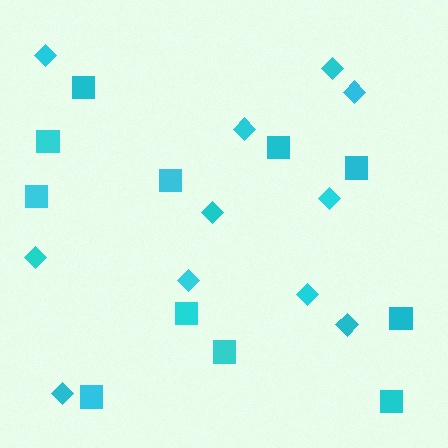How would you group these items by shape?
There are 2 groups: one group of diamonds (11) and one group of squares (11).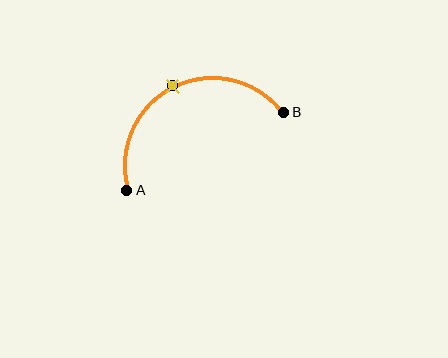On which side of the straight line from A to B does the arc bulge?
The arc bulges above the straight line connecting A and B.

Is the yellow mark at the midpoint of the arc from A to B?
Yes. The yellow mark lies on the arc at equal arc-length from both A and B — it is the arc midpoint.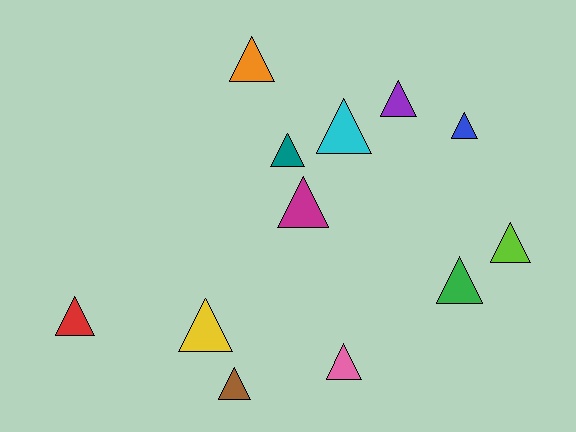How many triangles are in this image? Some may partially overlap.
There are 12 triangles.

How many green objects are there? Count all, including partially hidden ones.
There is 1 green object.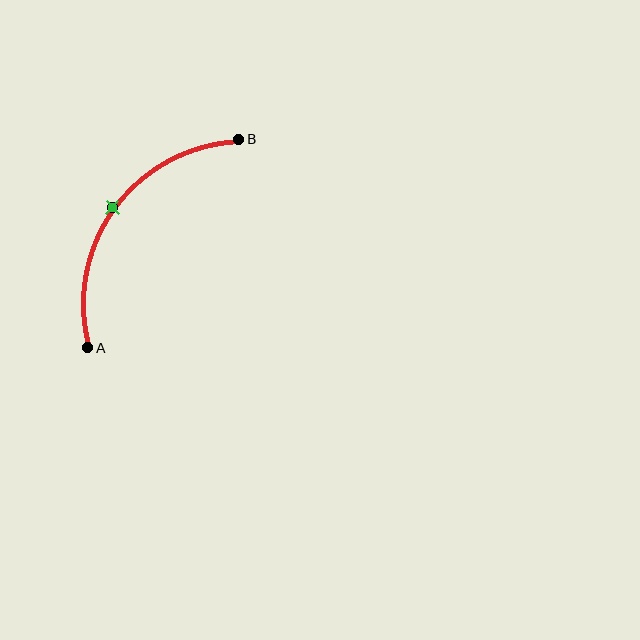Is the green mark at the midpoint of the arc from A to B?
Yes. The green mark lies on the arc at equal arc-length from both A and B — it is the arc midpoint.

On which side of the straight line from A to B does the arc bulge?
The arc bulges above and to the left of the straight line connecting A and B.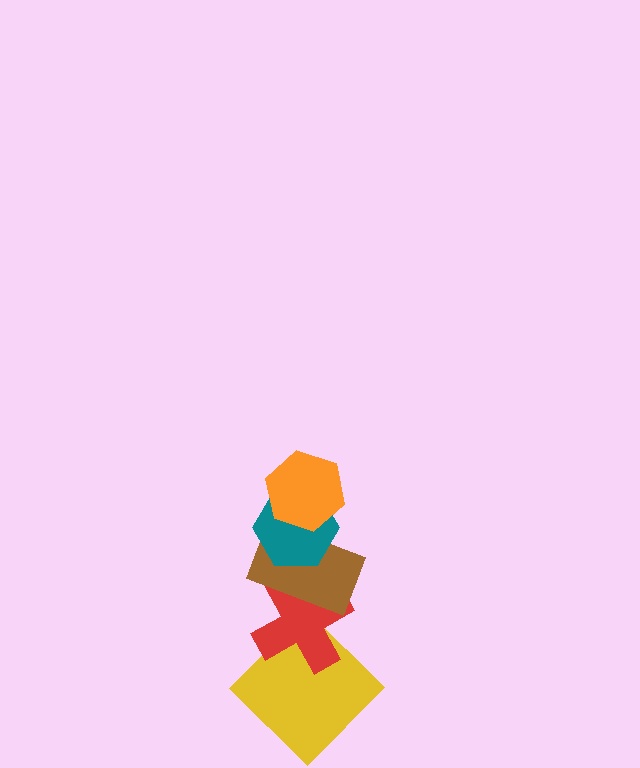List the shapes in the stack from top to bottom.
From top to bottom: the orange hexagon, the teal hexagon, the brown rectangle, the red cross, the yellow diamond.